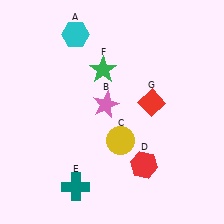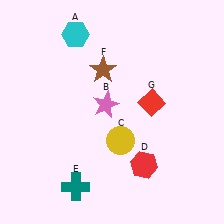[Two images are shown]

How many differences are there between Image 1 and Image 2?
There is 1 difference between the two images.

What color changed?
The star (F) changed from green in Image 1 to brown in Image 2.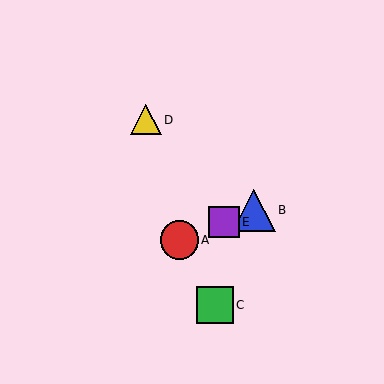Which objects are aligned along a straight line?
Objects A, B, E are aligned along a straight line.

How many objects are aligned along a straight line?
3 objects (A, B, E) are aligned along a straight line.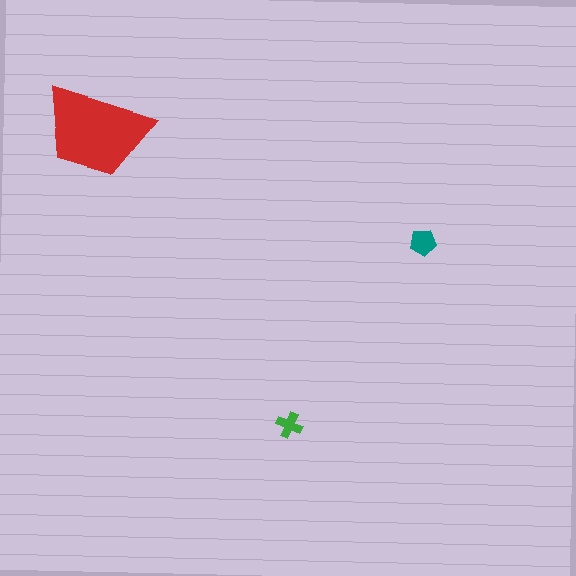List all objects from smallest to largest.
The green cross, the teal pentagon, the red trapezoid.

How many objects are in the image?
There are 3 objects in the image.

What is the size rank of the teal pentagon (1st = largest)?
2nd.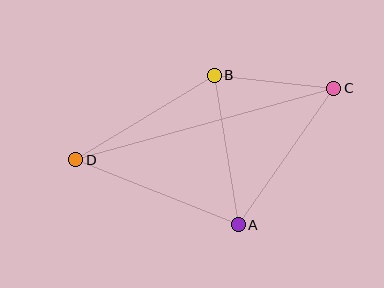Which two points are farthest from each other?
Points C and D are farthest from each other.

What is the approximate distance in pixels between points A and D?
The distance between A and D is approximately 175 pixels.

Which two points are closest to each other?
Points B and C are closest to each other.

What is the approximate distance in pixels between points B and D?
The distance between B and D is approximately 162 pixels.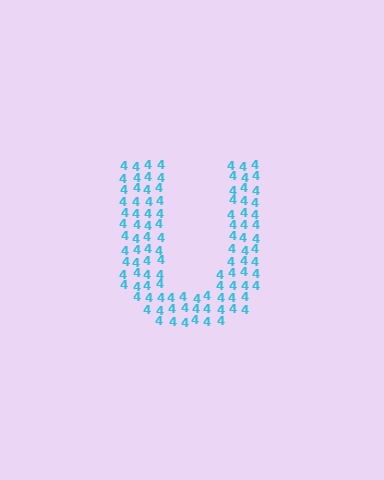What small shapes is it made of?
It is made of small digit 4's.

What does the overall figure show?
The overall figure shows the letter U.